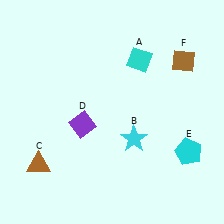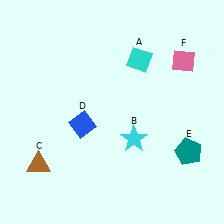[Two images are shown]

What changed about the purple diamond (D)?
In Image 1, D is purple. In Image 2, it changed to blue.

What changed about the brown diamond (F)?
In Image 1, F is brown. In Image 2, it changed to pink.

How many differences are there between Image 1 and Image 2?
There are 3 differences between the two images.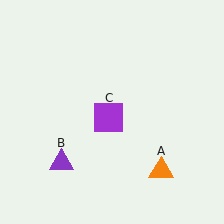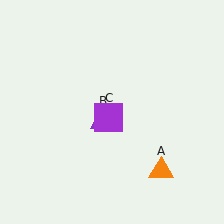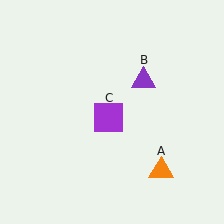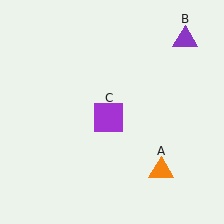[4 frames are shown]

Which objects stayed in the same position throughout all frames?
Orange triangle (object A) and purple square (object C) remained stationary.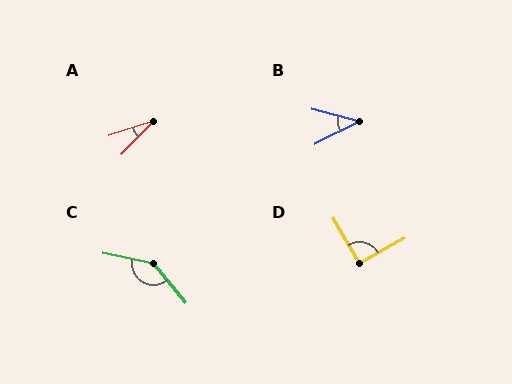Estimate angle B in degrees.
Approximately 41 degrees.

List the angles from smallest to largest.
A (28°), B (41°), D (91°), C (141°).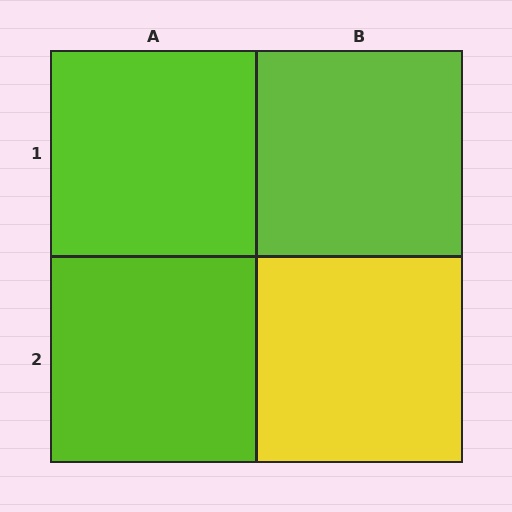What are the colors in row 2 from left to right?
Lime, yellow.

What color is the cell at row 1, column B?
Lime.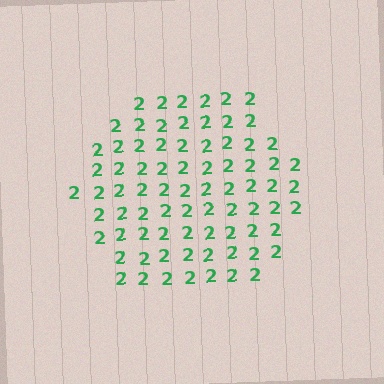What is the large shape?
The large shape is a hexagon.